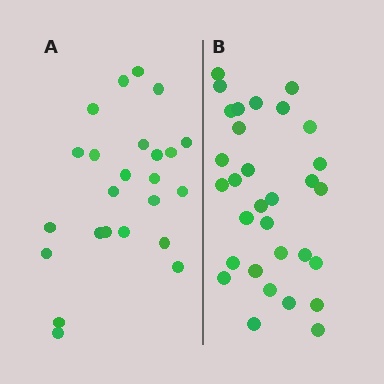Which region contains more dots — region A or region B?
Region B (the right region) has more dots.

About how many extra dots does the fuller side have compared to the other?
Region B has roughly 8 or so more dots than region A.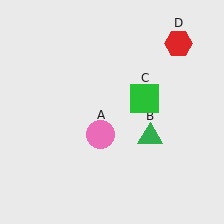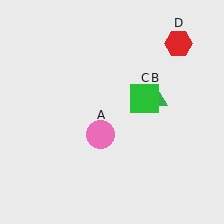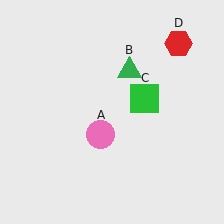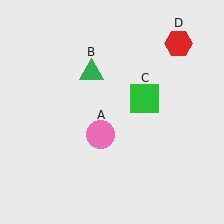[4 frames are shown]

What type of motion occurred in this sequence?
The green triangle (object B) rotated counterclockwise around the center of the scene.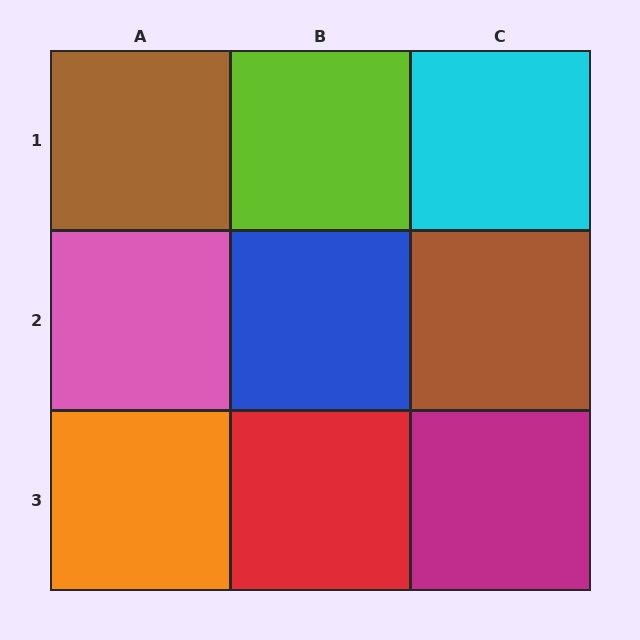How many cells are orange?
1 cell is orange.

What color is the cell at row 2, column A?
Pink.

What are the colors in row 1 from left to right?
Brown, lime, cyan.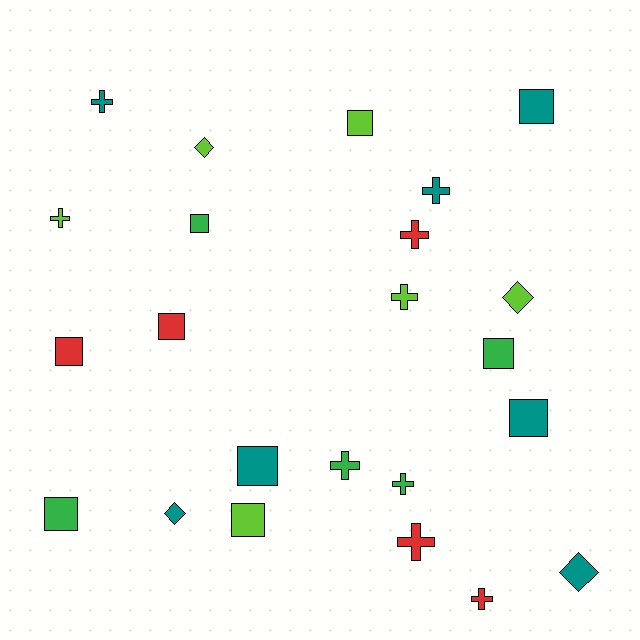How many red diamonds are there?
There are no red diamonds.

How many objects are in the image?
There are 23 objects.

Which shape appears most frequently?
Square, with 10 objects.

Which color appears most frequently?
Teal, with 7 objects.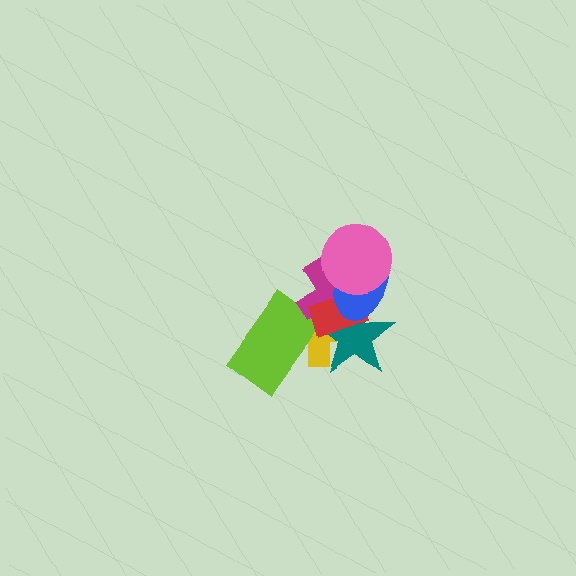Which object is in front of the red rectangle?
The blue ellipse is in front of the red rectangle.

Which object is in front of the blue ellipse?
The pink circle is in front of the blue ellipse.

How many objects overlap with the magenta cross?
5 objects overlap with the magenta cross.